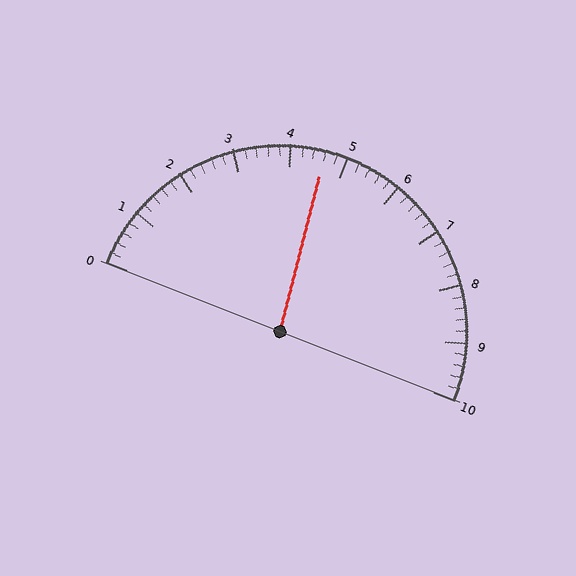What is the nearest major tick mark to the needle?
The nearest major tick mark is 5.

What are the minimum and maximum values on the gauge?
The gauge ranges from 0 to 10.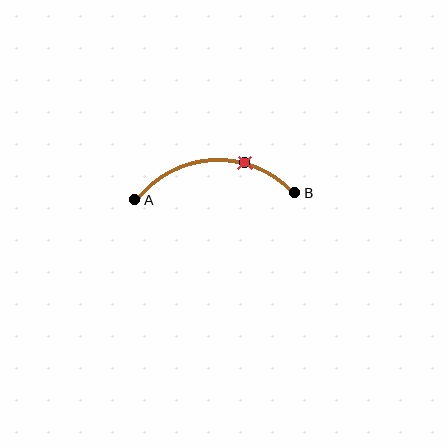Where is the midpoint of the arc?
The arc midpoint is the point on the curve farthest from the straight line joining A and B. It sits above that line.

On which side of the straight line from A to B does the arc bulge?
The arc bulges above the straight line connecting A and B.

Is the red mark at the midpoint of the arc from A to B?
No. The red mark lies on the arc but is closer to endpoint B. The arc midpoint would be at the point on the curve equidistant along the arc from both A and B.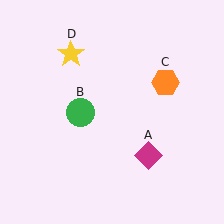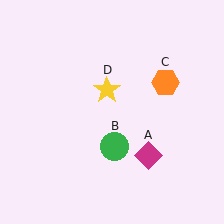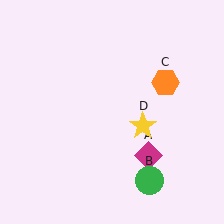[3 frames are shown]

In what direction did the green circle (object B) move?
The green circle (object B) moved down and to the right.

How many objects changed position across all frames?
2 objects changed position: green circle (object B), yellow star (object D).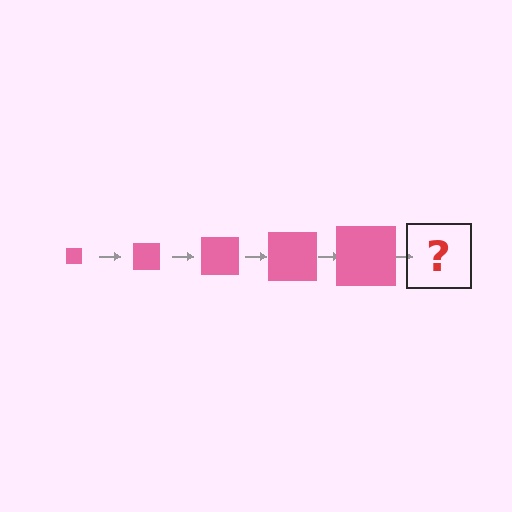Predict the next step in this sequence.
The next step is a pink square, larger than the previous one.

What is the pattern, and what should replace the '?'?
The pattern is that the square gets progressively larger each step. The '?' should be a pink square, larger than the previous one.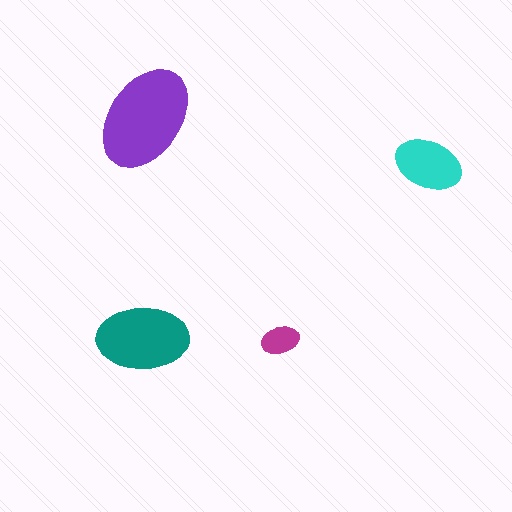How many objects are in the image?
There are 4 objects in the image.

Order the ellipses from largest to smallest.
the purple one, the teal one, the cyan one, the magenta one.